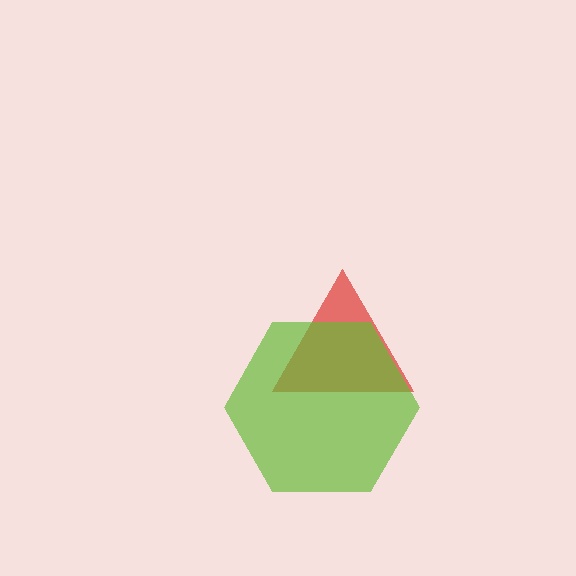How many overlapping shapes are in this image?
There are 2 overlapping shapes in the image.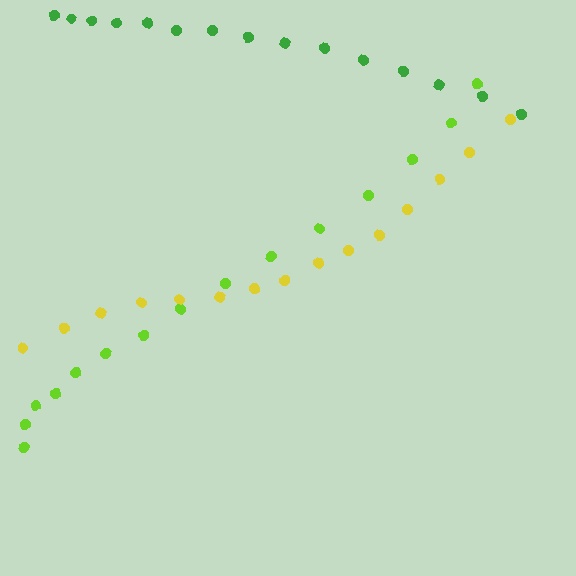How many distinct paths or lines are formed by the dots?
There are 3 distinct paths.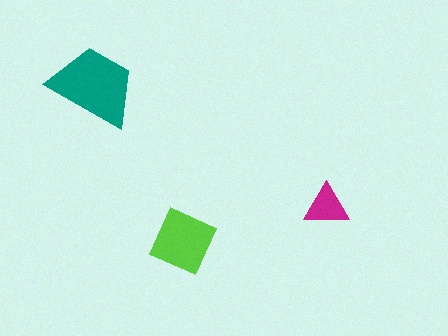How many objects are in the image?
There are 3 objects in the image.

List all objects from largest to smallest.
The teal trapezoid, the lime diamond, the magenta triangle.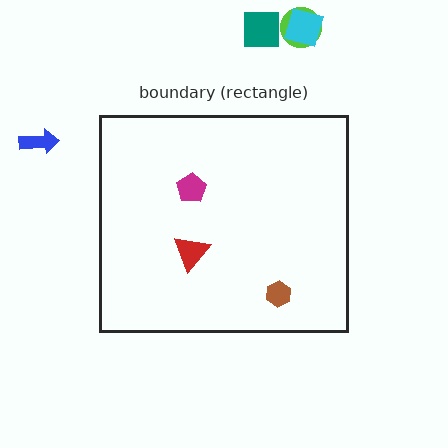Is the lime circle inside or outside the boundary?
Outside.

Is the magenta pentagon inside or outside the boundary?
Inside.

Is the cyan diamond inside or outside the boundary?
Outside.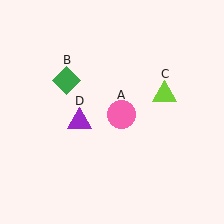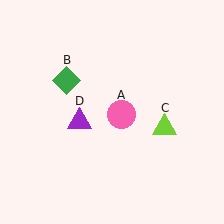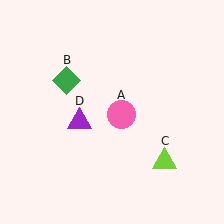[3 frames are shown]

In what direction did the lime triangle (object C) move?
The lime triangle (object C) moved down.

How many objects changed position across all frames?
1 object changed position: lime triangle (object C).